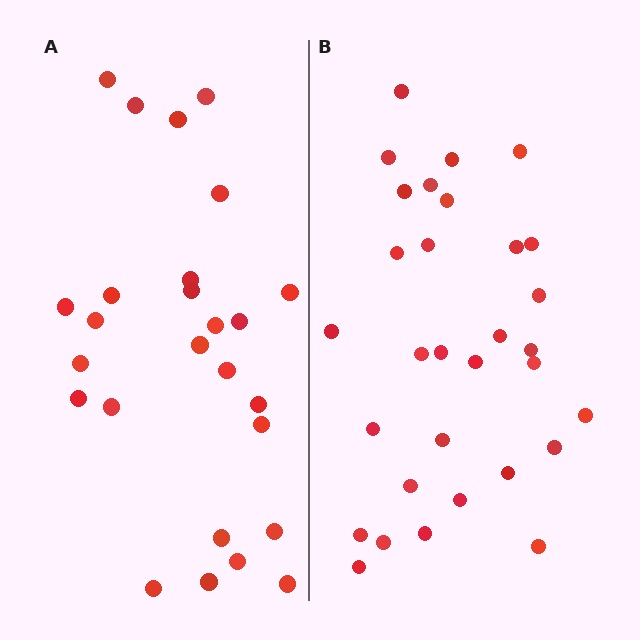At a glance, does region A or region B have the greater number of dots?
Region B (the right region) has more dots.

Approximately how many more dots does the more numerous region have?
Region B has about 5 more dots than region A.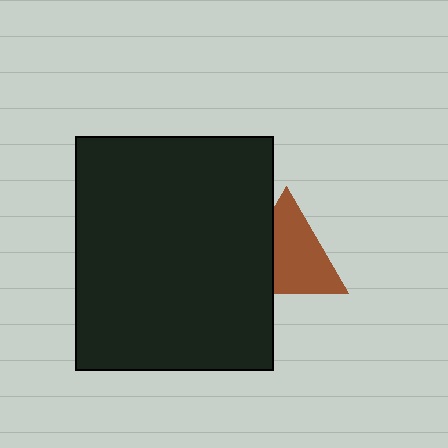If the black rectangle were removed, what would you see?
You would see the complete brown triangle.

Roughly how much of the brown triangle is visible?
Most of it is visible (roughly 69%).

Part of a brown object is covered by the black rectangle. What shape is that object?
It is a triangle.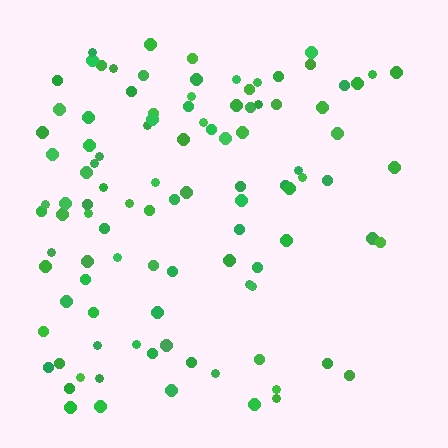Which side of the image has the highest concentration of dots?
The left.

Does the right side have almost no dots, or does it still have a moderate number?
Still a moderate number, just noticeably fewer than the left.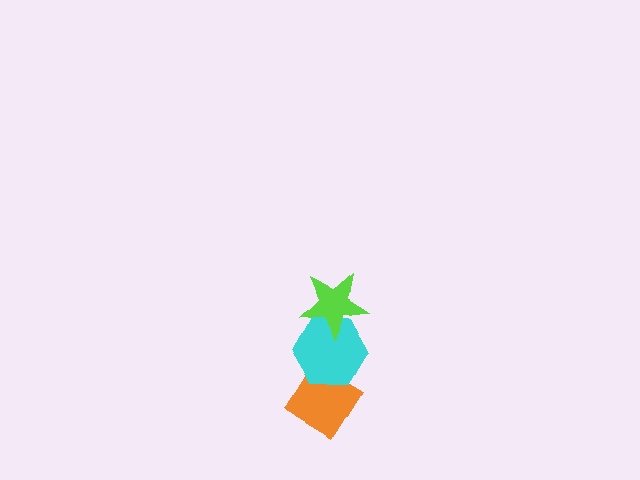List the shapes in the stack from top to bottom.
From top to bottom: the lime star, the cyan hexagon, the orange diamond.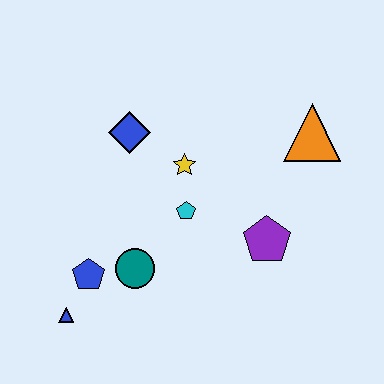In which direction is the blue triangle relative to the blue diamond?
The blue triangle is below the blue diamond.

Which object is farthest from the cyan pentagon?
The blue triangle is farthest from the cyan pentagon.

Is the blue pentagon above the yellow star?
No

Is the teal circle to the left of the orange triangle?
Yes